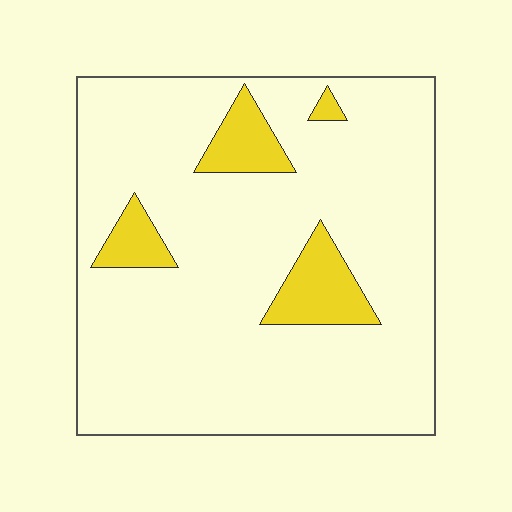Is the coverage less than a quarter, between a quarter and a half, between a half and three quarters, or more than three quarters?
Less than a quarter.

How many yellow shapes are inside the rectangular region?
4.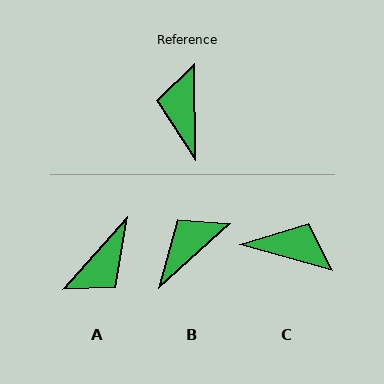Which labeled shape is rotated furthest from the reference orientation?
A, about 138 degrees away.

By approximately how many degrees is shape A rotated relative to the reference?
Approximately 138 degrees counter-clockwise.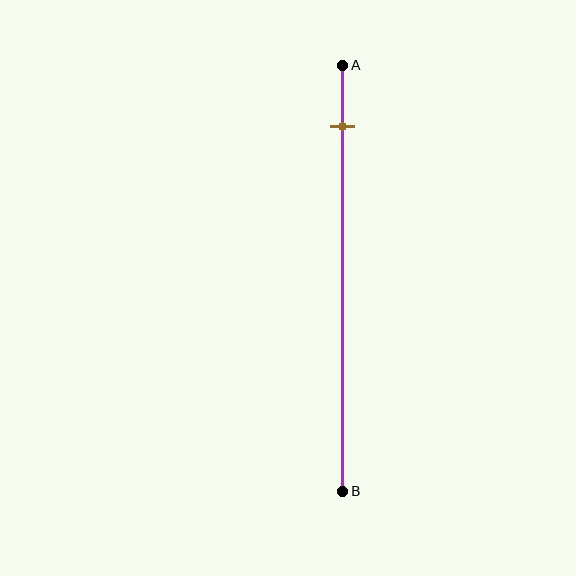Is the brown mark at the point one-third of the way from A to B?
No, the mark is at about 15% from A, not at the 33% one-third point.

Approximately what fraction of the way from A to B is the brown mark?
The brown mark is approximately 15% of the way from A to B.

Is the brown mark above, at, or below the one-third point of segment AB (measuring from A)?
The brown mark is above the one-third point of segment AB.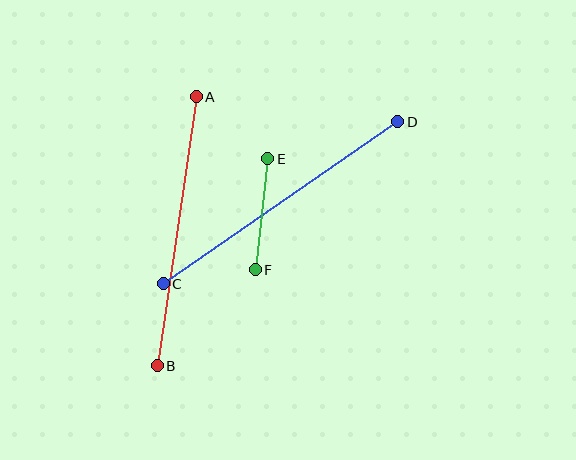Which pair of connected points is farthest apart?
Points C and D are farthest apart.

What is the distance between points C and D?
The distance is approximately 285 pixels.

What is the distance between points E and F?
The distance is approximately 112 pixels.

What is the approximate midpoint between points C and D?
The midpoint is at approximately (281, 203) pixels.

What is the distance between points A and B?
The distance is approximately 271 pixels.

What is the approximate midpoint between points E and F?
The midpoint is at approximately (261, 214) pixels.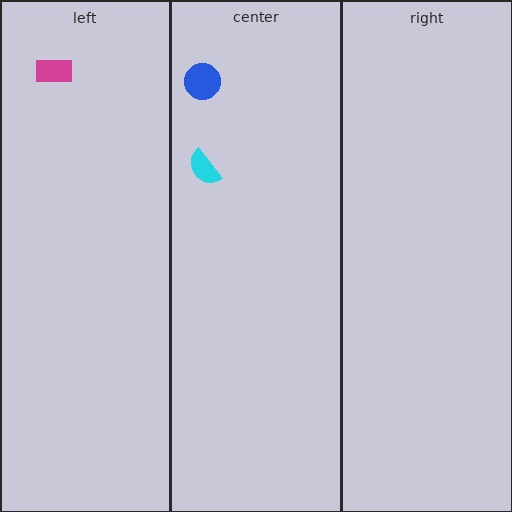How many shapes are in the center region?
2.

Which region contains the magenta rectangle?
The left region.